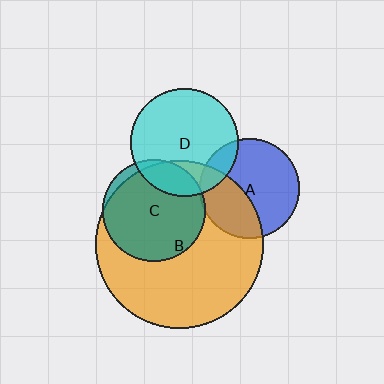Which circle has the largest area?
Circle B (orange).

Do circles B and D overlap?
Yes.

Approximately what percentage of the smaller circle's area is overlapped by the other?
Approximately 25%.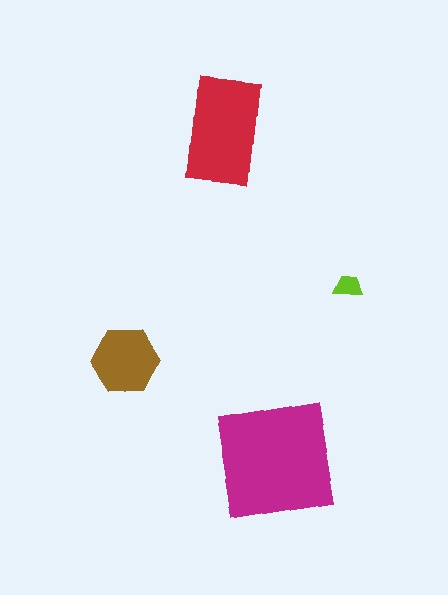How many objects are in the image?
There are 4 objects in the image.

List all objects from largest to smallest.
The magenta square, the red rectangle, the brown hexagon, the lime trapezoid.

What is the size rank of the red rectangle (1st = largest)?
2nd.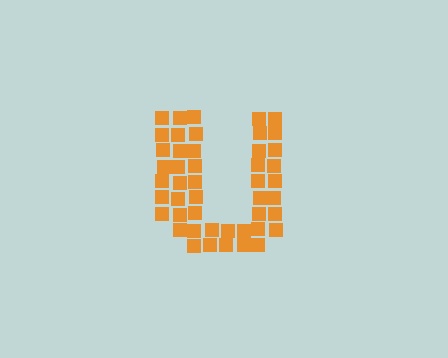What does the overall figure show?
The overall figure shows the letter U.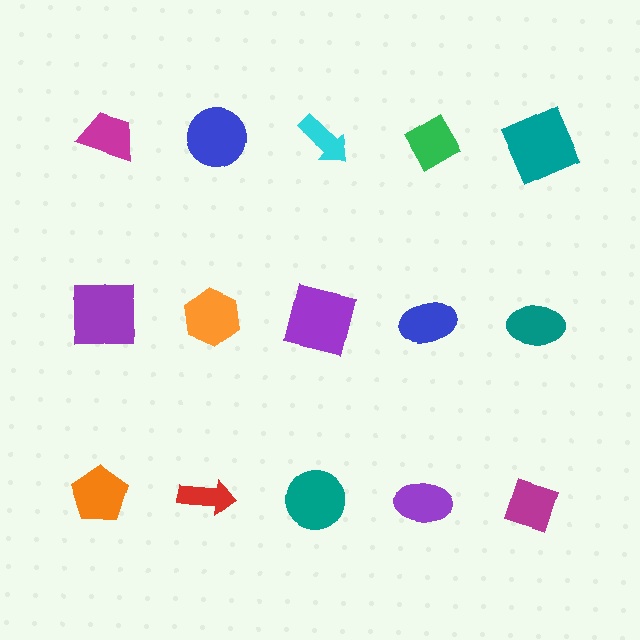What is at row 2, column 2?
An orange hexagon.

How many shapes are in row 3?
5 shapes.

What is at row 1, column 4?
A green diamond.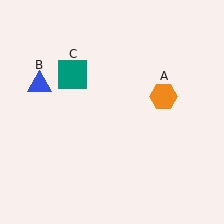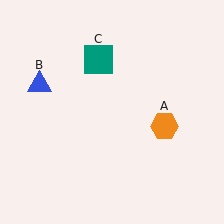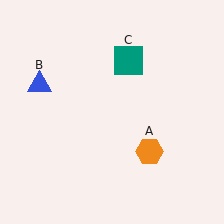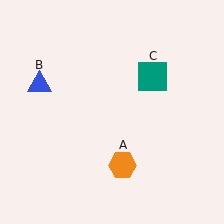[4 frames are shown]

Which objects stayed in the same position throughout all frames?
Blue triangle (object B) remained stationary.